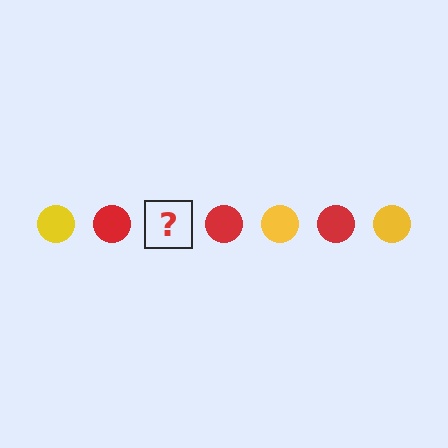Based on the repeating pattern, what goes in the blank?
The blank should be a yellow circle.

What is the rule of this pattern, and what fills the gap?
The rule is that the pattern cycles through yellow, red circles. The gap should be filled with a yellow circle.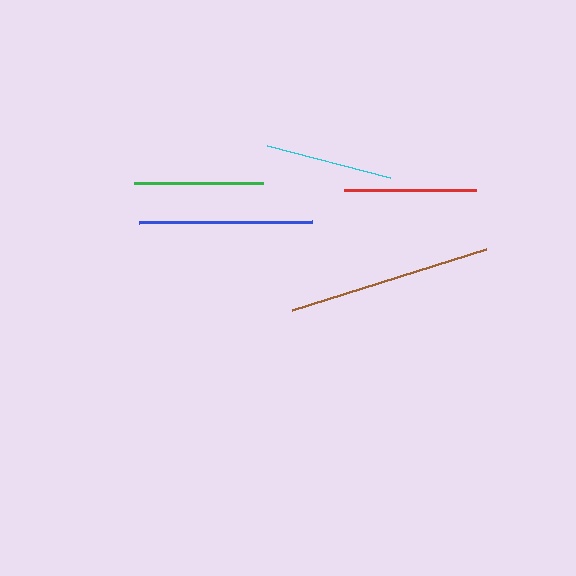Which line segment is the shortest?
The cyan line is the shortest at approximately 128 pixels.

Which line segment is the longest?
The brown line is the longest at approximately 204 pixels.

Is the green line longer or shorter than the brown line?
The brown line is longer than the green line.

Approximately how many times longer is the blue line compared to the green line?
The blue line is approximately 1.3 times the length of the green line.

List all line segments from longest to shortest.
From longest to shortest: brown, blue, red, green, cyan.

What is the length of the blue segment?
The blue segment is approximately 174 pixels long.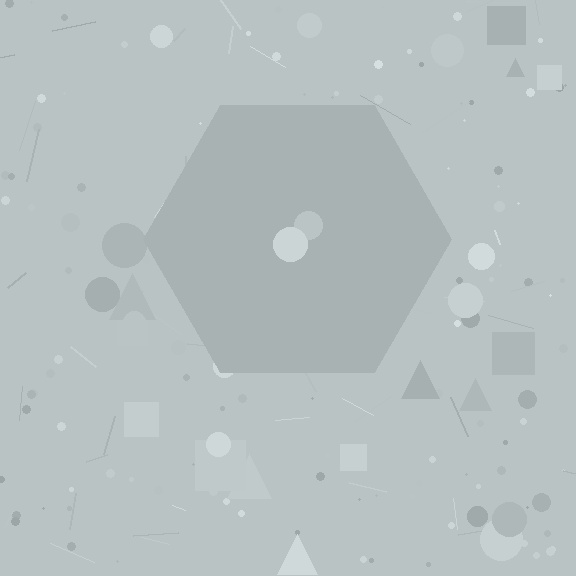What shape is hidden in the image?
A hexagon is hidden in the image.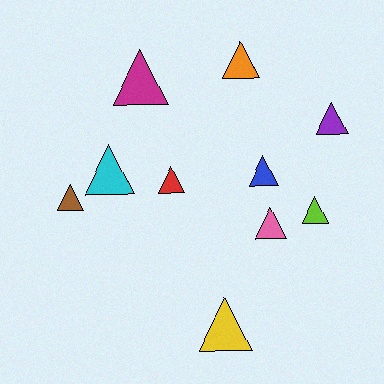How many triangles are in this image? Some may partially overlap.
There are 10 triangles.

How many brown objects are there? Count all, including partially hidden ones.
There is 1 brown object.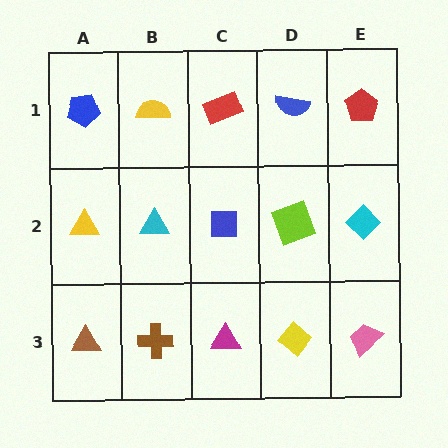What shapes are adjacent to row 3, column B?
A cyan triangle (row 2, column B), a brown triangle (row 3, column A), a magenta triangle (row 3, column C).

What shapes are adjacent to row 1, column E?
A cyan diamond (row 2, column E), a blue semicircle (row 1, column D).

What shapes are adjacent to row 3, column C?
A blue square (row 2, column C), a brown cross (row 3, column B), a yellow diamond (row 3, column D).